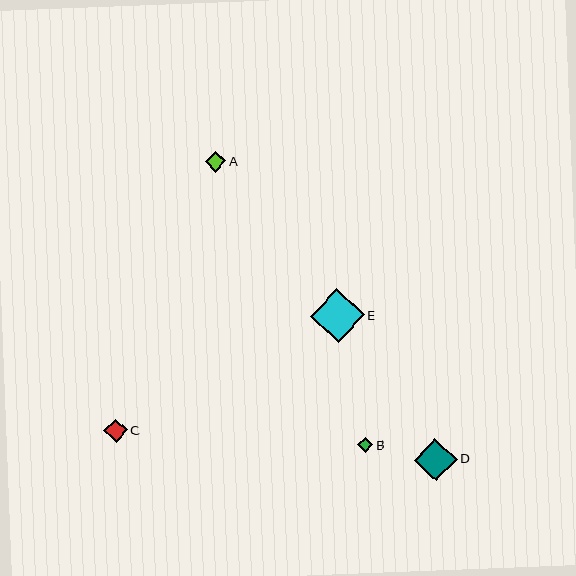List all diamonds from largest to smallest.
From largest to smallest: E, D, C, A, B.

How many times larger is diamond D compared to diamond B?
Diamond D is approximately 2.8 times the size of diamond B.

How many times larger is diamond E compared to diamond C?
Diamond E is approximately 2.3 times the size of diamond C.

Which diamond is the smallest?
Diamond B is the smallest with a size of approximately 15 pixels.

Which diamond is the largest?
Diamond E is the largest with a size of approximately 54 pixels.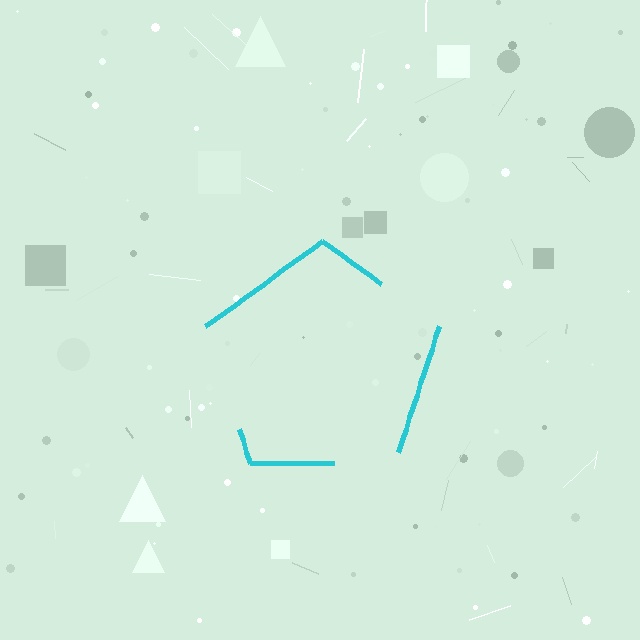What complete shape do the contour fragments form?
The contour fragments form a pentagon.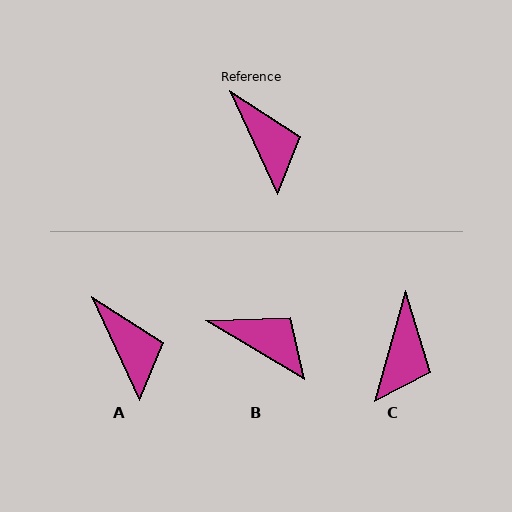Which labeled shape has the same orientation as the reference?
A.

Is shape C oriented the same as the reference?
No, it is off by about 40 degrees.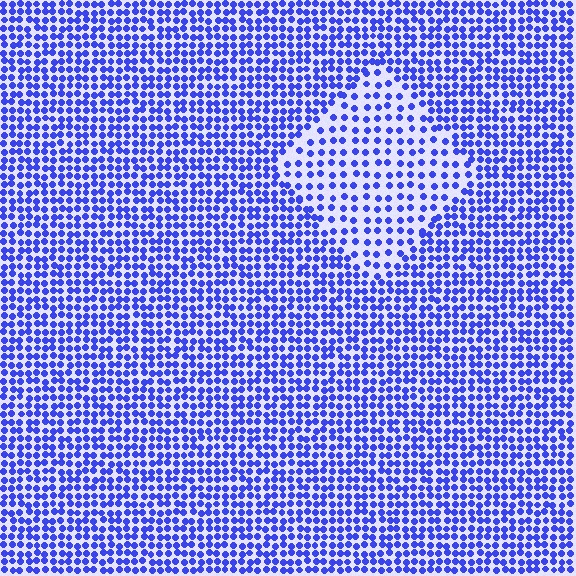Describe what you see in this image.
The image contains small blue elements arranged at two different densities. A diamond-shaped region is visible where the elements are less densely packed than the surrounding area.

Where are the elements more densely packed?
The elements are more densely packed outside the diamond boundary.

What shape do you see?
I see a diamond.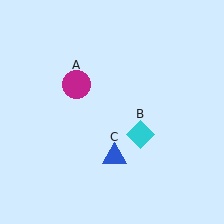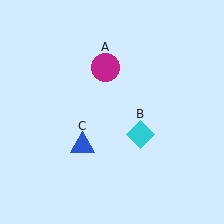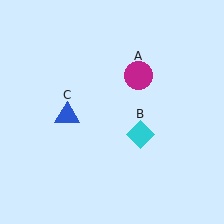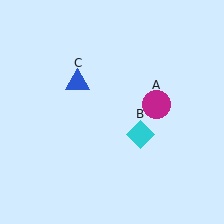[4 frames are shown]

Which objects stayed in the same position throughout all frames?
Cyan diamond (object B) remained stationary.